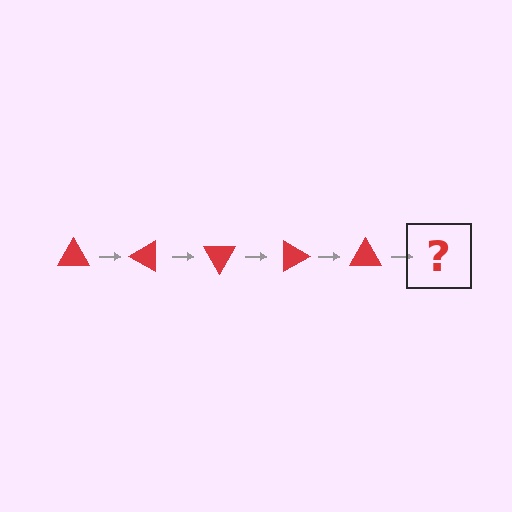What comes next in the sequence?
The next element should be a red triangle rotated 150 degrees.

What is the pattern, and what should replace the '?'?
The pattern is that the triangle rotates 30 degrees each step. The '?' should be a red triangle rotated 150 degrees.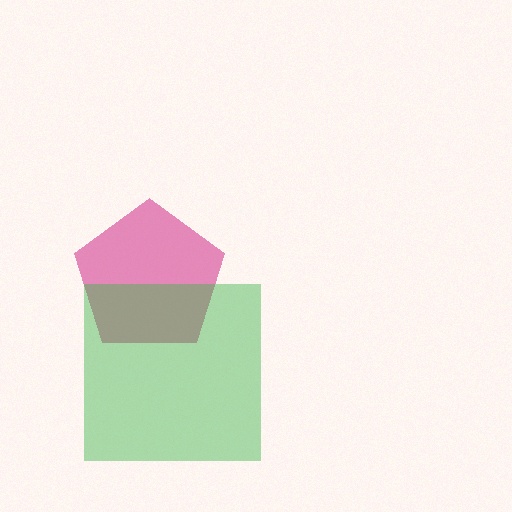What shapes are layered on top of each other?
The layered shapes are: a magenta pentagon, a green square.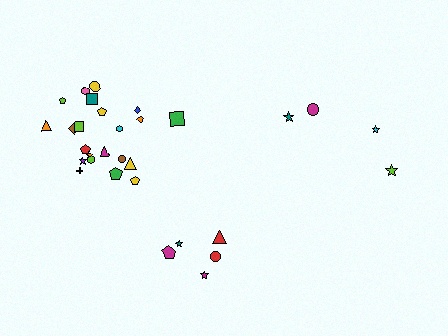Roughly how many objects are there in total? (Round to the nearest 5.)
Roughly 30 objects in total.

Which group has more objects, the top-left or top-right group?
The top-left group.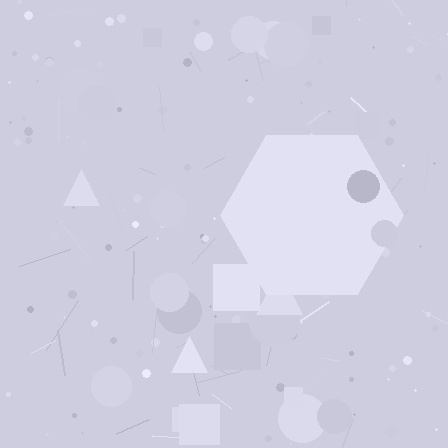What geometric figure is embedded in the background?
A hexagon is embedded in the background.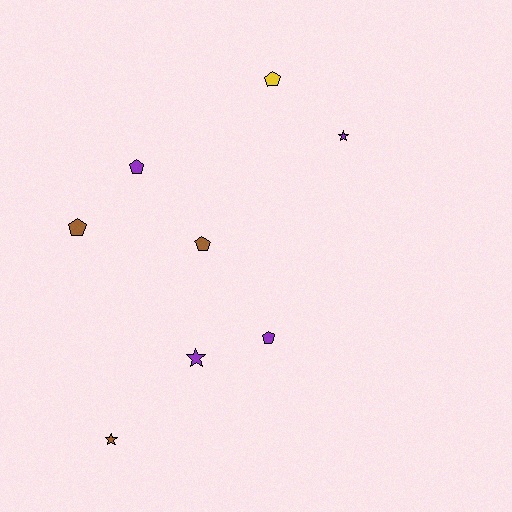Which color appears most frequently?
Purple, with 4 objects.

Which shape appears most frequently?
Pentagon, with 5 objects.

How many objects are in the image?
There are 8 objects.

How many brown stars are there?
There is 1 brown star.